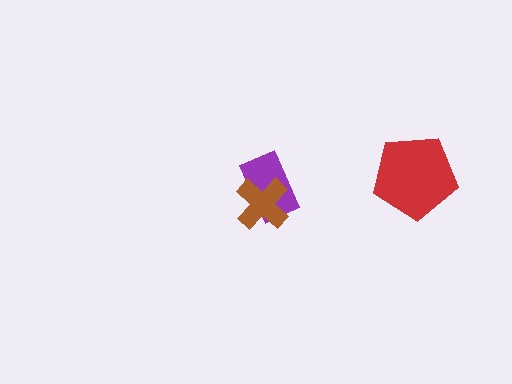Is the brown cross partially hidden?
No, no other shape covers it.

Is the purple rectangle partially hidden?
Yes, it is partially covered by another shape.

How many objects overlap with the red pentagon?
0 objects overlap with the red pentagon.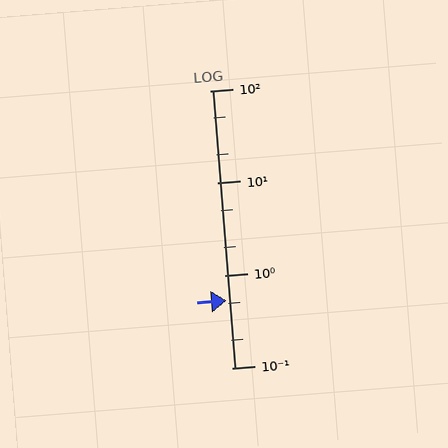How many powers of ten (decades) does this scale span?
The scale spans 3 decades, from 0.1 to 100.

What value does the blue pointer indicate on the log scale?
The pointer indicates approximately 0.54.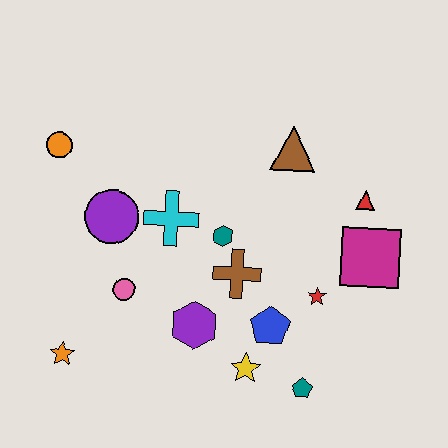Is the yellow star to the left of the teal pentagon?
Yes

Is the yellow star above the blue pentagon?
No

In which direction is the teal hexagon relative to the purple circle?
The teal hexagon is to the right of the purple circle.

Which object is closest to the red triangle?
The magenta square is closest to the red triangle.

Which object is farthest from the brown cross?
The orange circle is farthest from the brown cross.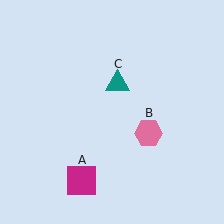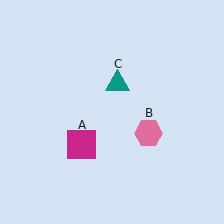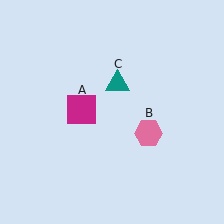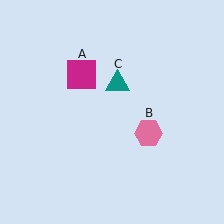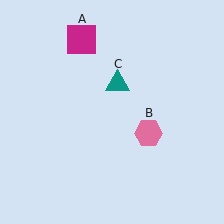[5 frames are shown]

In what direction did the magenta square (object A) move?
The magenta square (object A) moved up.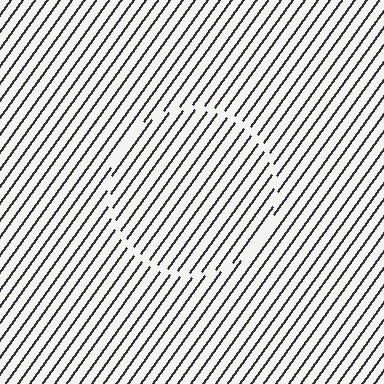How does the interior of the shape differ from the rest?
The interior of the shape contains the same grating, shifted by half a period — the contour is defined by the phase discontinuity where line-ends from the inner and outer gratings abut.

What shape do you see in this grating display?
An illusory circle. The interior of the shape contains the same grating, shifted by half a period — the contour is defined by the phase discontinuity where line-ends from the inner and outer gratings abut.